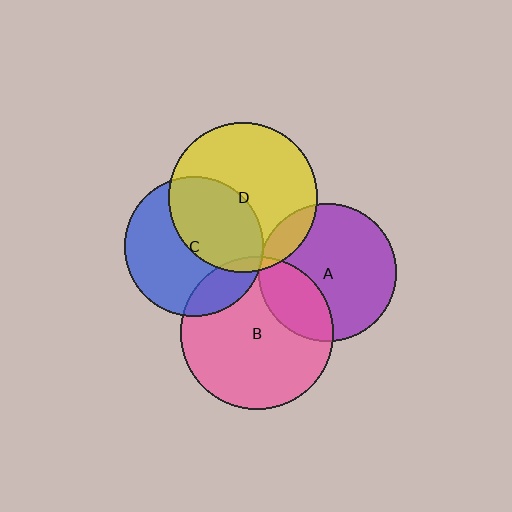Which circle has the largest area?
Circle B (pink).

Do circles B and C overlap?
Yes.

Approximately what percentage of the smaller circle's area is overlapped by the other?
Approximately 15%.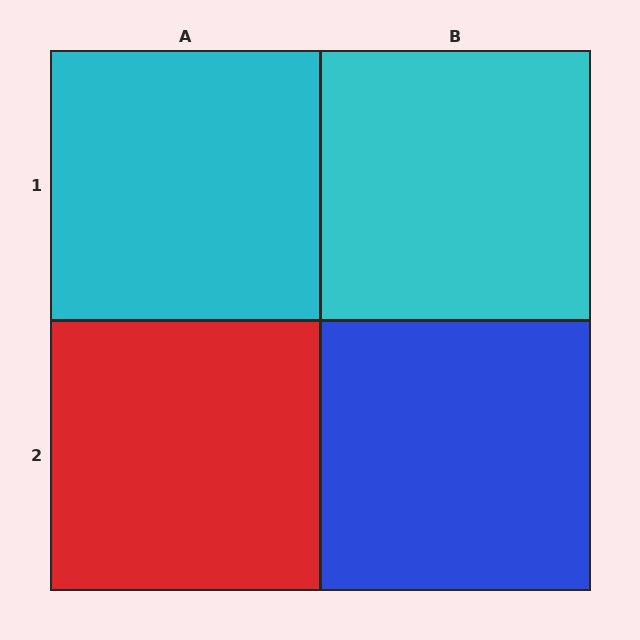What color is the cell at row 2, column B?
Blue.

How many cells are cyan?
2 cells are cyan.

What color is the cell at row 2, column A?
Red.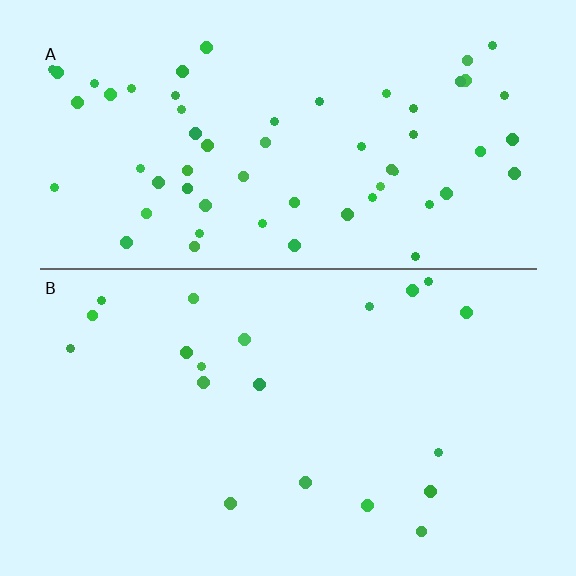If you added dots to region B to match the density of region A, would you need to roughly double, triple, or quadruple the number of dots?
Approximately triple.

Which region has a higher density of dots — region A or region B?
A (the top).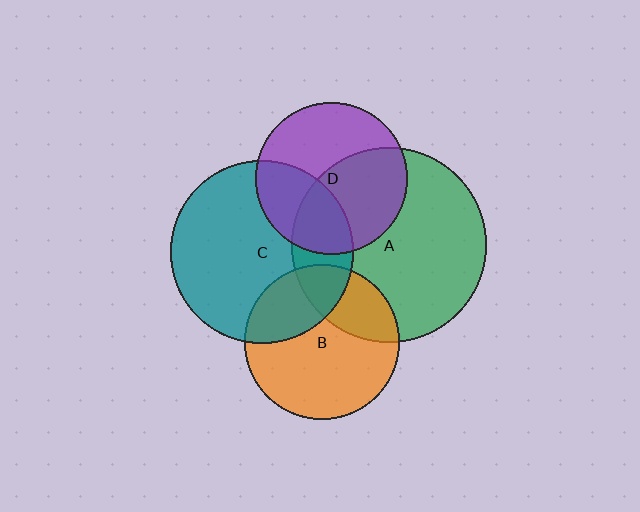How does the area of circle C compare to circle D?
Approximately 1.4 times.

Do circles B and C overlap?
Yes.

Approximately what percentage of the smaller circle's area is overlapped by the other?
Approximately 30%.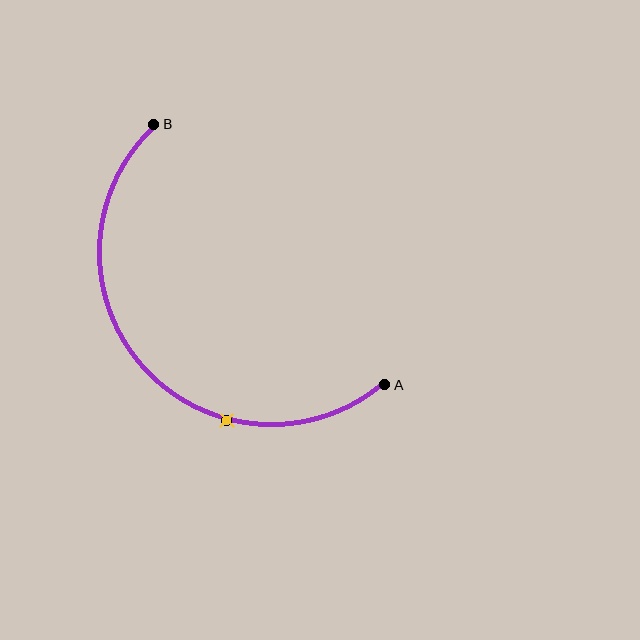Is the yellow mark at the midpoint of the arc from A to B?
No. The yellow mark lies on the arc but is closer to endpoint A. The arc midpoint would be at the point on the curve equidistant along the arc from both A and B.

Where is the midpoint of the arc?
The arc midpoint is the point on the curve farthest from the straight line joining A and B. It sits below and to the left of that line.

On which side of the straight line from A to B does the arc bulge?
The arc bulges below and to the left of the straight line connecting A and B.